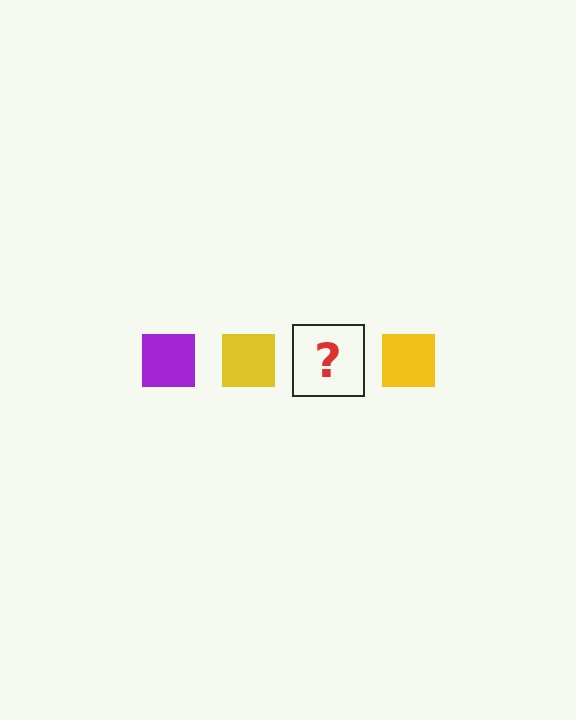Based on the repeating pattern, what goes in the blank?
The blank should be a purple square.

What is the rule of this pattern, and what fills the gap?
The rule is that the pattern cycles through purple, yellow squares. The gap should be filled with a purple square.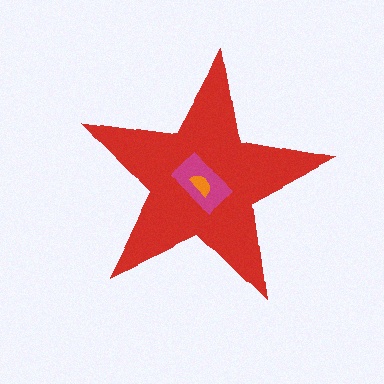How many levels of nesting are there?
3.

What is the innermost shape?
The orange semicircle.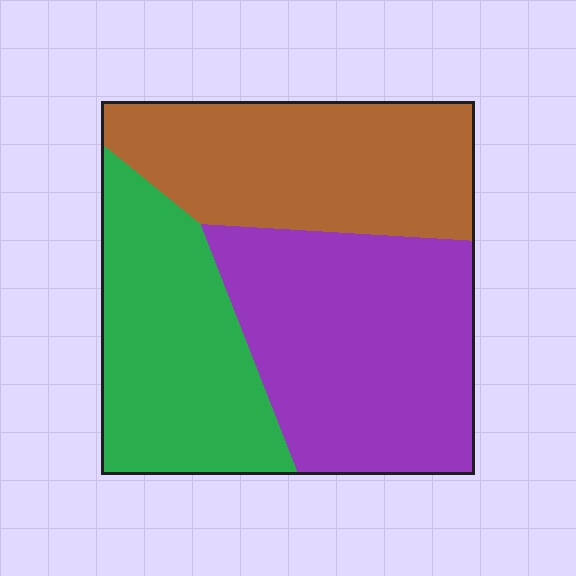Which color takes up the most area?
Purple, at roughly 40%.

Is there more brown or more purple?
Purple.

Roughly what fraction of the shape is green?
Green takes up about one third (1/3) of the shape.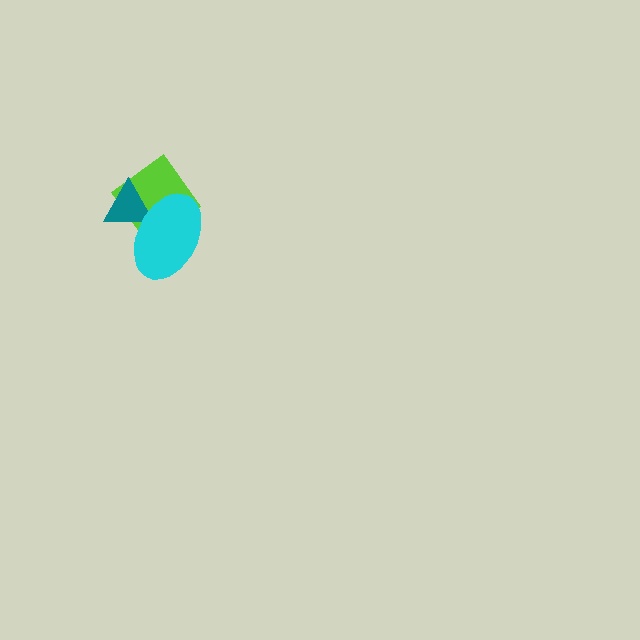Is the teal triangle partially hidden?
Yes, it is partially covered by another shape.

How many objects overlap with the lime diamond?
2 objects overlap with the lime diamond.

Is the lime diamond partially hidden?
Yes, it is partially covered by another shape.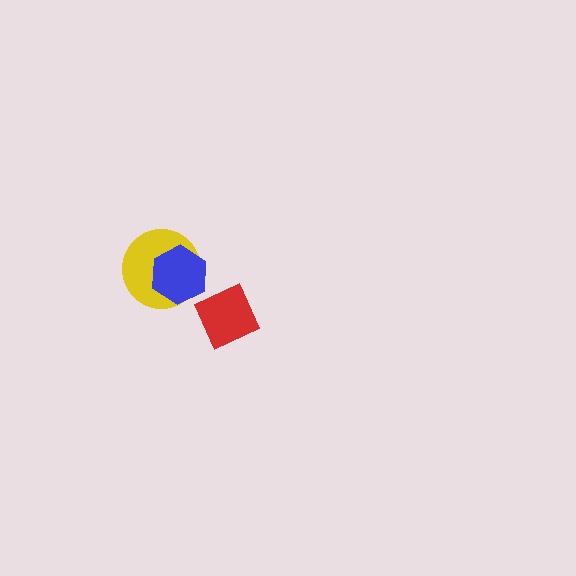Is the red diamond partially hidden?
No, no other shape covers it.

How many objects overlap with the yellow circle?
1 object overlaps with the yellow circle.